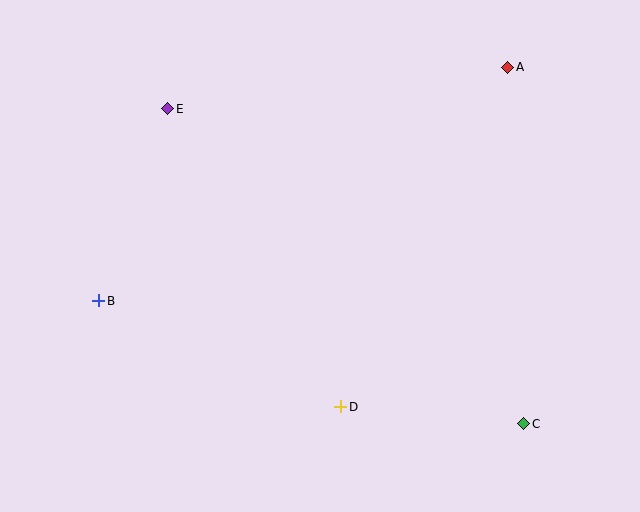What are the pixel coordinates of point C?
Point C is at (524, 424).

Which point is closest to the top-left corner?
Point E is closest to the top-left corner.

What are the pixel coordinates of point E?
Point E is at (168, 109).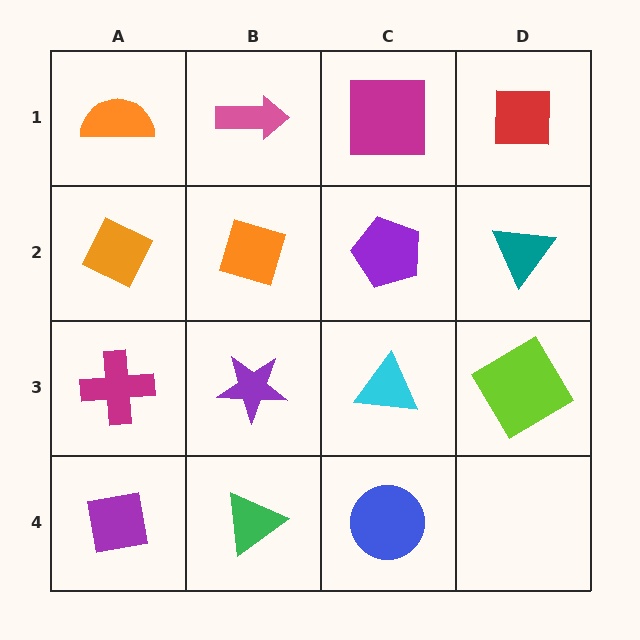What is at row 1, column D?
A red square.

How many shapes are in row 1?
4 shapes.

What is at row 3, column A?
A magenta cross.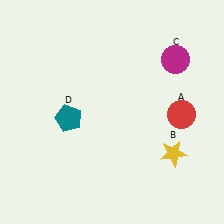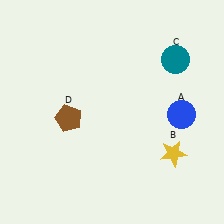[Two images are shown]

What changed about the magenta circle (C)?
In Image 1, C is magenta. In Image 2, it changed to teal.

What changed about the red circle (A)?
In Image 1, A is red. In Image 2, it changed to blue.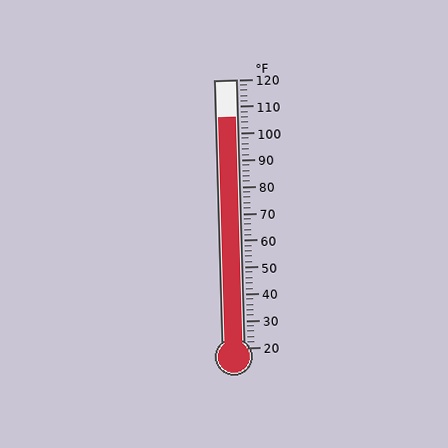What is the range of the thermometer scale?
The thermometer scale ranges from 20°F to 120°F.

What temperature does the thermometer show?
The thermometer shows approximately 106°F.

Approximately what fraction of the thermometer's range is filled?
The thermometer is filled to approximately 85% of its range.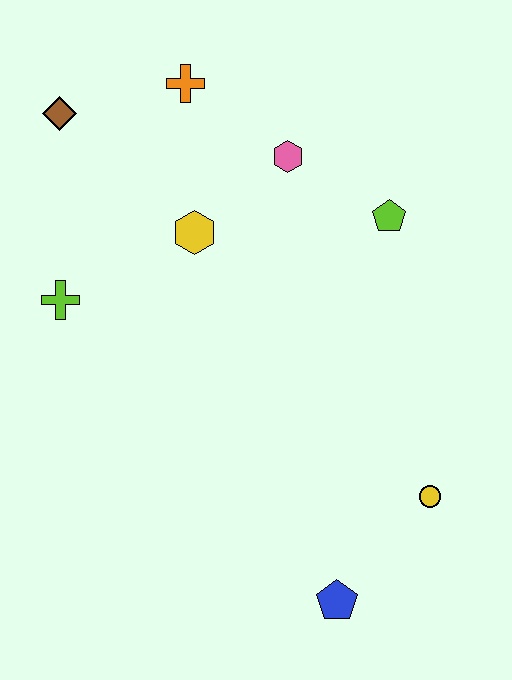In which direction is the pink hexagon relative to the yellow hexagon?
The pink hexagon is to the right of the yellow hexagon.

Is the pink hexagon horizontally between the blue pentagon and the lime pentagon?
No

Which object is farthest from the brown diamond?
The blue pentagon is farthest from the brown diamond.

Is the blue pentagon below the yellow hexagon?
Yes